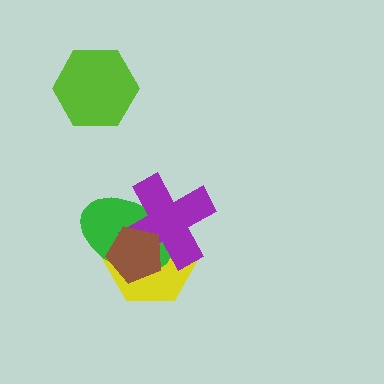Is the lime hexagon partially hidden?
No, no other shape covers it.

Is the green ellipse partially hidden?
Yes, it is partially covered by another shape.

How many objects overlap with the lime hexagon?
0 objects overlap with the lime hexagon.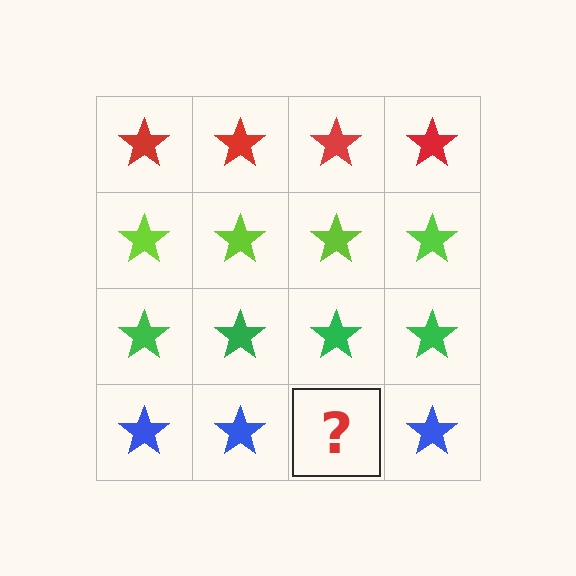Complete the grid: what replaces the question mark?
The question mark should be replaced with a blue star.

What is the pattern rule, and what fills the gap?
The rule is that each row has a consistent color. The gap should be filled with a blue star.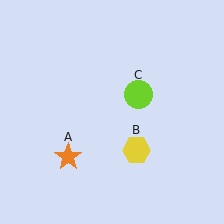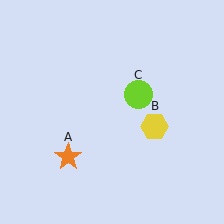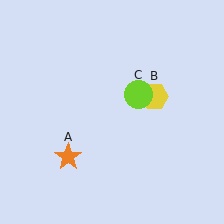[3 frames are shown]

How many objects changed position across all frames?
1 object changed position: yellow hexagon (object B).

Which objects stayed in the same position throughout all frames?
Orange star (object A) and lime circle (object C) remained stationary.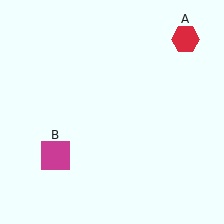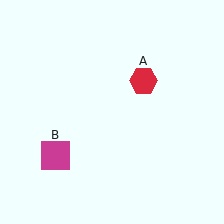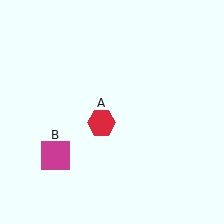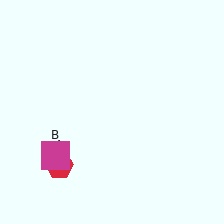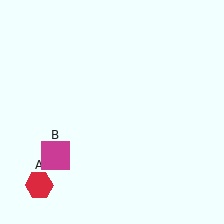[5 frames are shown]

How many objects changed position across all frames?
1 object changed position: red hexagon (object A).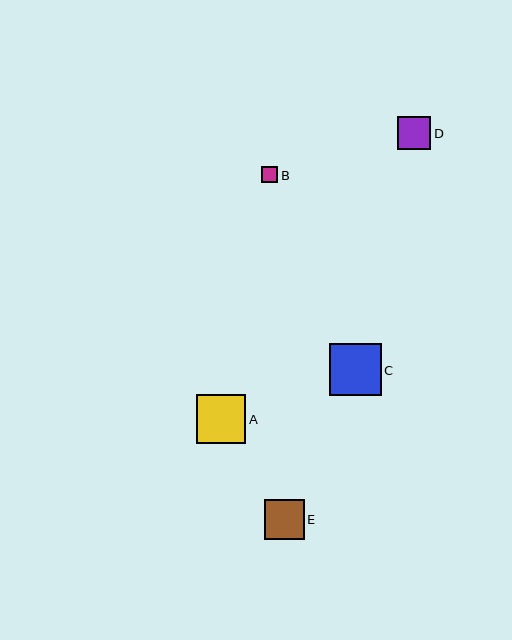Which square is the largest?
Square C is the largest with a size of approximately 52 pixels.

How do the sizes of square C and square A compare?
Square C and square A are approximately the same size.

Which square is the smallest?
Square B is the smallest with a size of approximately 16 pixels.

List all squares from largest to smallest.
From largest to smallest: C, A, E, D, B.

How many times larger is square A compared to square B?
Square A is approximately 3.0 times the size of square B.